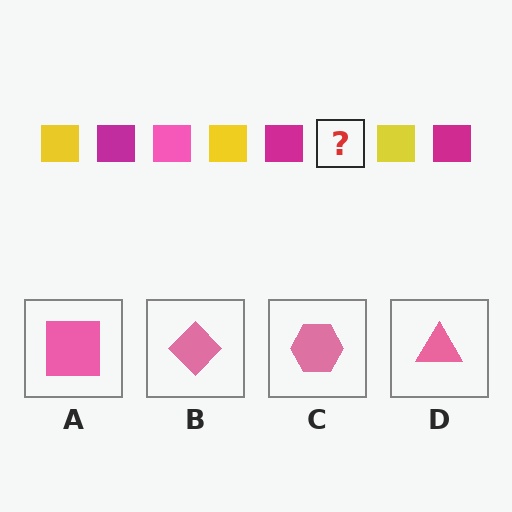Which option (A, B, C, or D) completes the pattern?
A.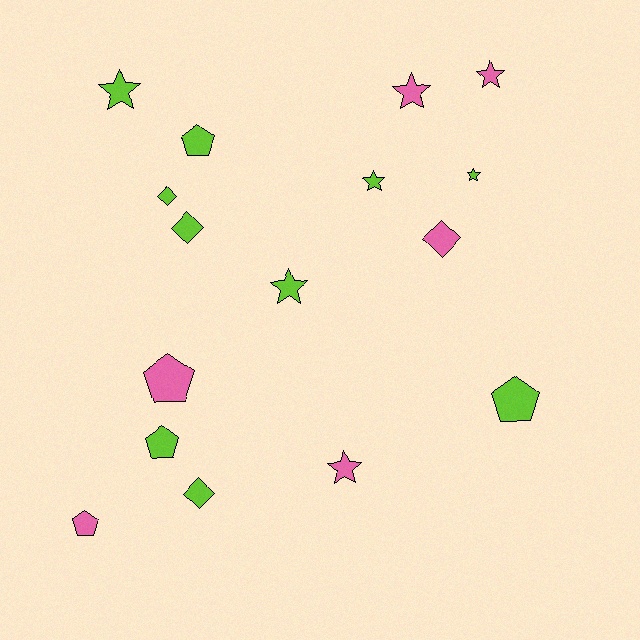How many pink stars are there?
There are 3 pink stars.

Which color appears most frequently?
Lime, with 10 objects.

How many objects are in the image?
There are 16 objects.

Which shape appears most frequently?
Star, with 7 objects.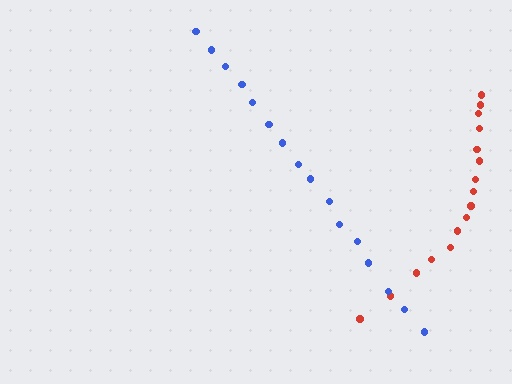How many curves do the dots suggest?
There are 2 distinct paths.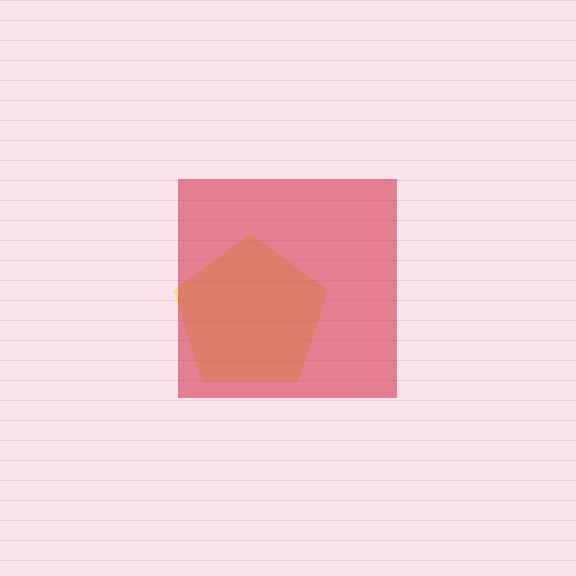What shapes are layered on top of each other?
The layered shapes are: a yellow pentagon, a red square.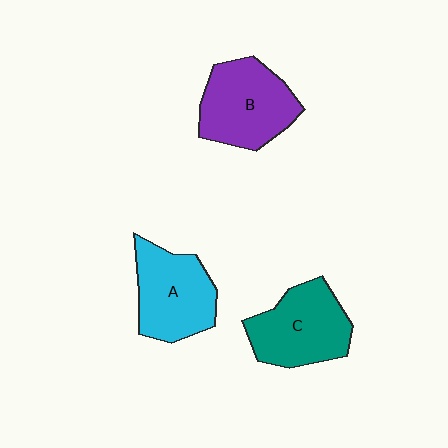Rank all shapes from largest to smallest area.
From largest to smallest: B (purple), C (teal), A (cyan).